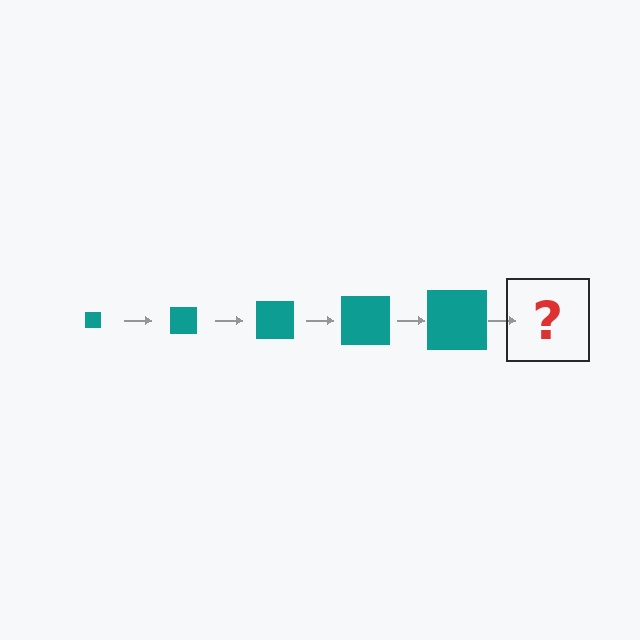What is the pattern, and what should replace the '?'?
The pattern is that the square gets progressively larger each step. The '?' should be a teal square, larger than the previous one.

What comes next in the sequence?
The next element should be a teal square, larger than the previous one.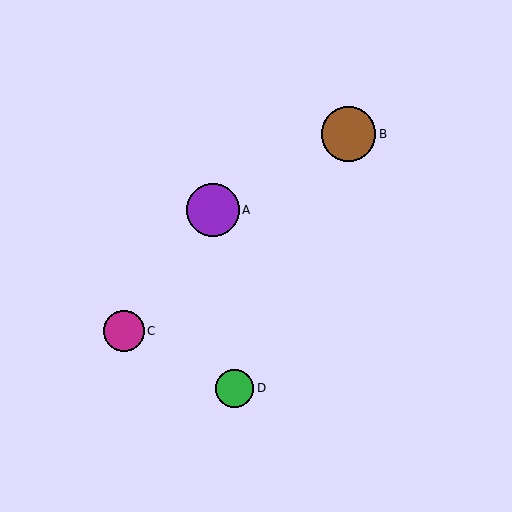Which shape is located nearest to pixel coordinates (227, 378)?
The green circle (labeled D) at (235, 388) is nearest to that location.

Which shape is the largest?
The brown circle (labeled B) is the largest.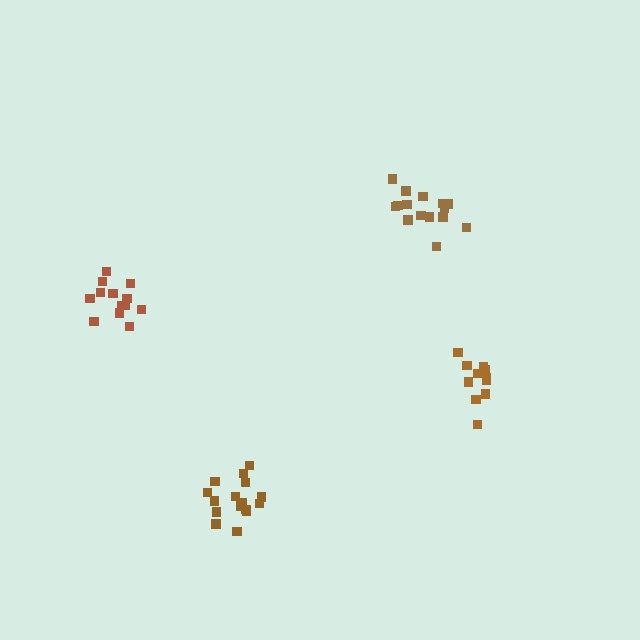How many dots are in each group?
Group 1: 11 dots, Group 2: 15 dots, Group 3: 17 dots, Group 4: 13 dots (56 total).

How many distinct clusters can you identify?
There are 4 distinct clusters.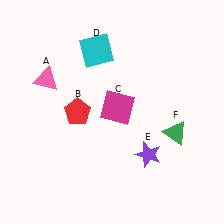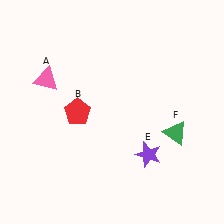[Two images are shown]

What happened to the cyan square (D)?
The cyan square (D) was removed in Image 2. It was in the top-left area of Image 1.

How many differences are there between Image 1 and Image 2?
There are 2 differences between the two images.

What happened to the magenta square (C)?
The magenta square (C) was removed in Image 2. It was in the top-right area of Image 1.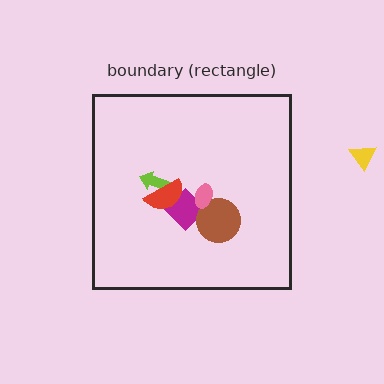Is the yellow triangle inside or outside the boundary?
Outside.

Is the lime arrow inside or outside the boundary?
Inside.